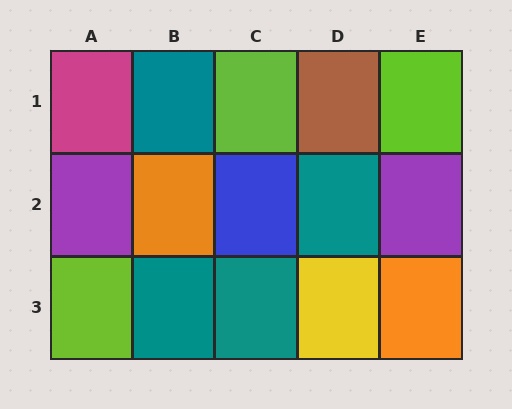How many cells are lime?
3 cells are lime.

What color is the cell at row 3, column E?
Orange.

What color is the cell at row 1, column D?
Brown.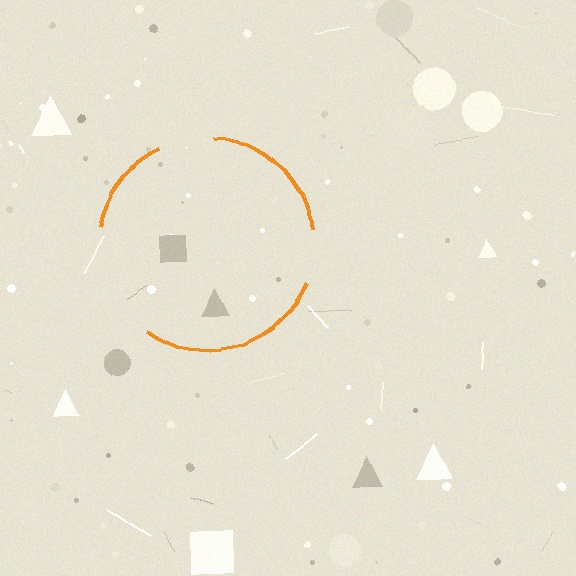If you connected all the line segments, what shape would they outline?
They would outline a circle.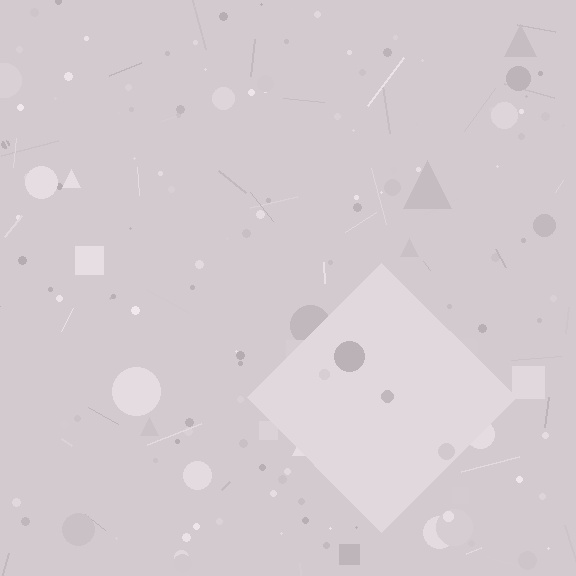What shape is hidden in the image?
A diamond is hidden in the image.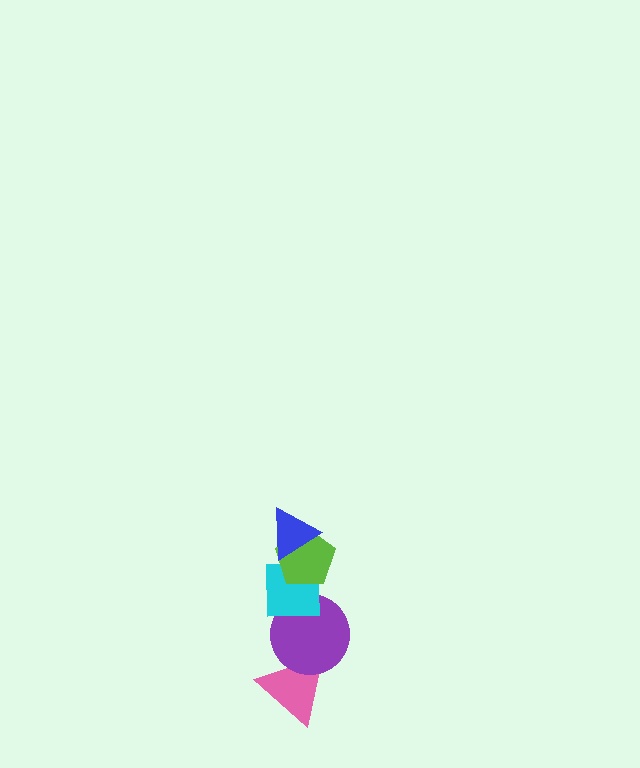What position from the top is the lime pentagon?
The lime pentagon is 2nd from the top.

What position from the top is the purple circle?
The purple circle is 4th from the top.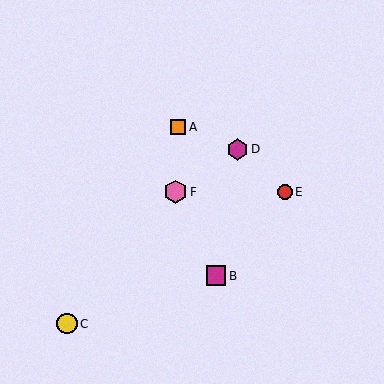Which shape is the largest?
The pink hexagon (labeled F) is the largest.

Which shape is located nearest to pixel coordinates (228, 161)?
The magenta hexagon (labeled D) at (237, 149) is nearest to that location.